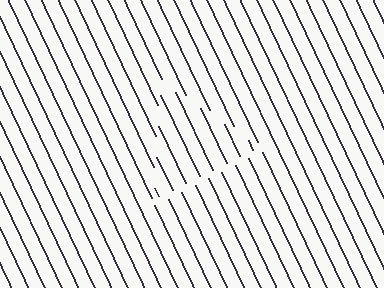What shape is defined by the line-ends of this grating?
An illusory triangle. The interior of the shape contains the same grating, shifted by half a period — the contour is defined by the phase discontinuity where line-ends from the inner and outer gratings abut.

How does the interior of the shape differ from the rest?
The interior of the shape contains the same grating, shifted by half a period — the contour is defined by the phase discontinuity where line-ends from the inner and outer gratings abut.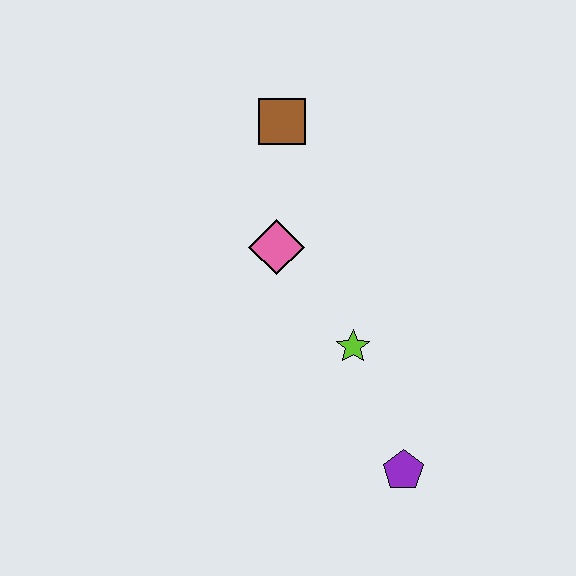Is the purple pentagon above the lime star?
No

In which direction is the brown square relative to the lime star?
The brown square is above the lime star.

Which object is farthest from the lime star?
The brown square is farthest from the lime star.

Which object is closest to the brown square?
The pink diamond is closest to the brown square.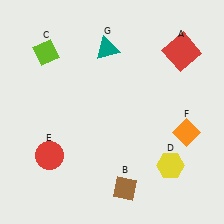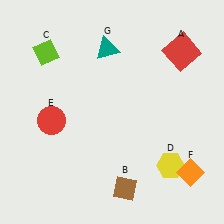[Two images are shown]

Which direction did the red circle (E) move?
The red circle (E) moved up.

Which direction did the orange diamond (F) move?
The orange diamond (F) moved down.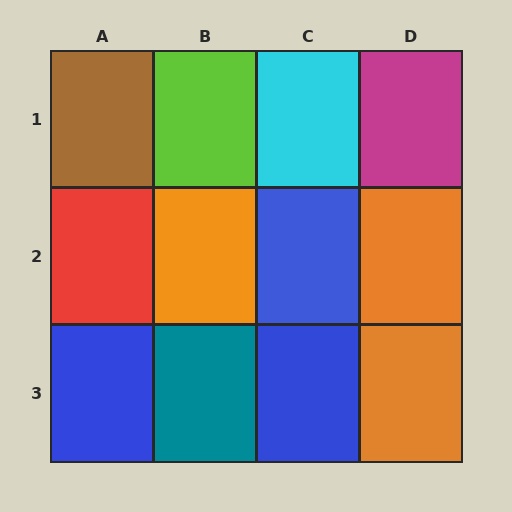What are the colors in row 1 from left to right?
Brown, lime, cyan, magenta.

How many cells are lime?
1 cell is lime.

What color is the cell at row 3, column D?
Orange.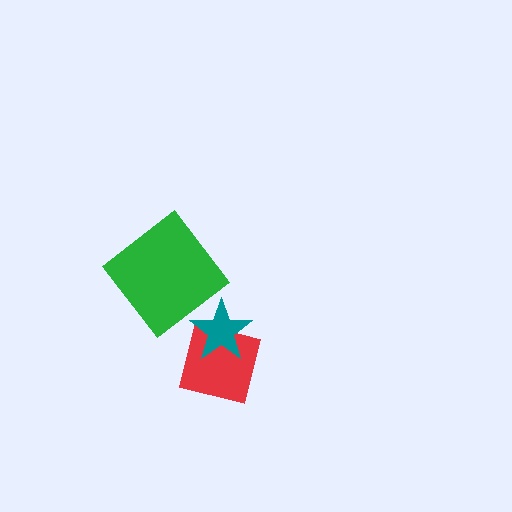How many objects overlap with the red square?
1 object overlaps with the red square.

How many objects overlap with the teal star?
1 object overlaps with the teal star.